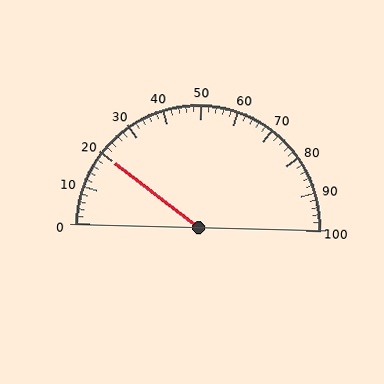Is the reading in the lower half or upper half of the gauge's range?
The reading is in the lower half of the range (0 to 100).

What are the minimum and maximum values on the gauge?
The gauge ranges from 0 to 100.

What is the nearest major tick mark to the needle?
The nearest major tick mark is 20.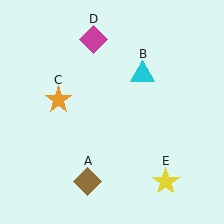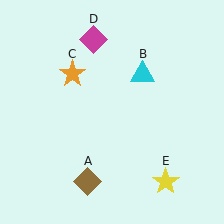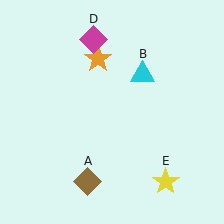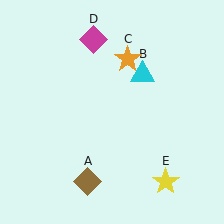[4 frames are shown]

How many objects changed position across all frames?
1 object changed position: orange star (object C).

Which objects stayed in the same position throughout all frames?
Brown diamond (object A) and cyan triangle (object B) and magenta diamond (object D) and yellow star (object E) remained stationary.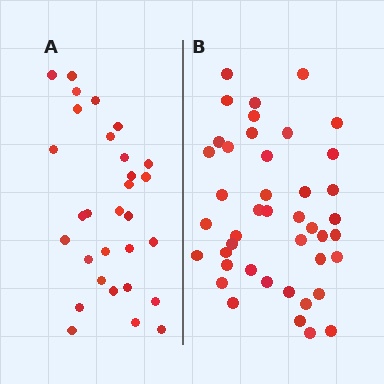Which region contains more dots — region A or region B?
Region B (the right region) has more dots.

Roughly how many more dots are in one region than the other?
Region B has approximately 15 more dots than region A.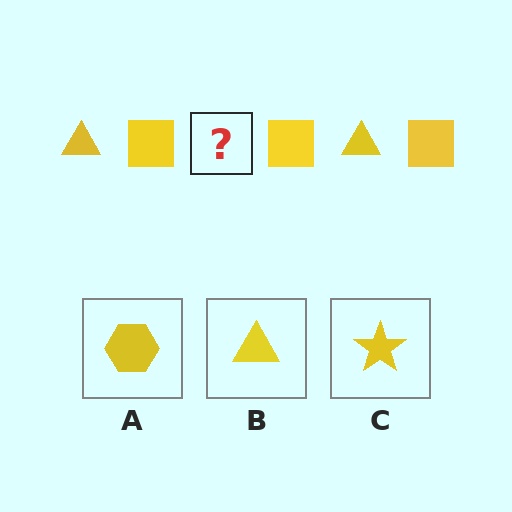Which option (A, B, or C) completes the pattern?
B.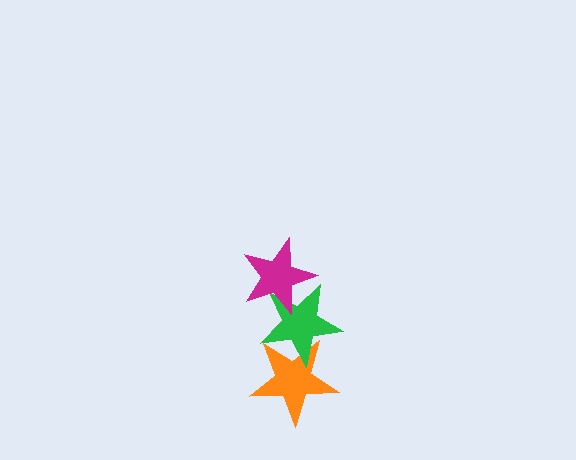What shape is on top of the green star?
The magenta star is on top of the green star.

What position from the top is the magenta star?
The magenta star is 1st from the top.